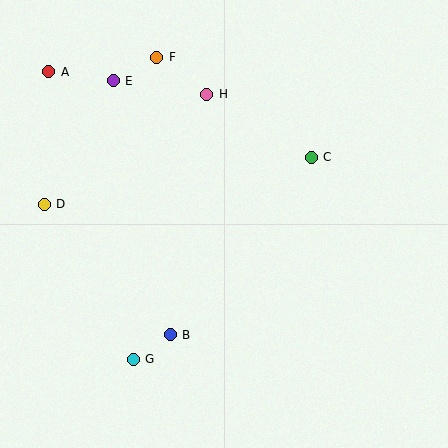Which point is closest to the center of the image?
Point C at (311, 157) is closest to the center.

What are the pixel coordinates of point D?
Point D is at (44, 204).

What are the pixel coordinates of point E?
Point E is at (113, 81).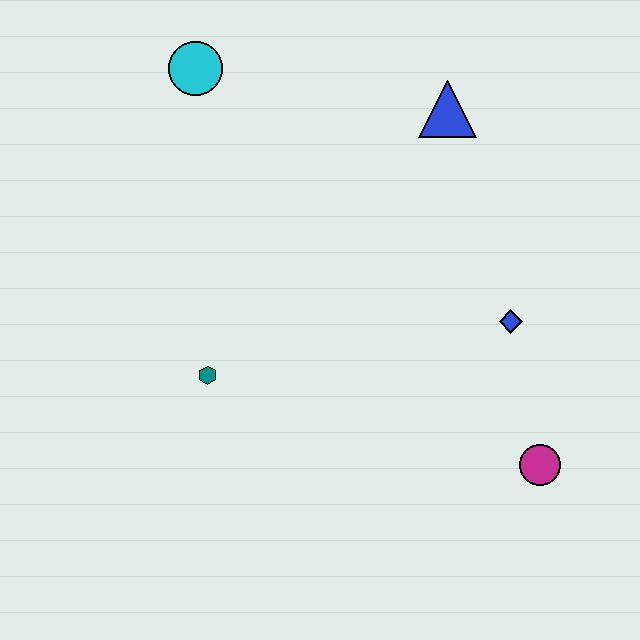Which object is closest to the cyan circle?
The blue triangle is closest to the cyan circle.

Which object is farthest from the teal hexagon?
The blue triangle is farthest from the teal hexagon.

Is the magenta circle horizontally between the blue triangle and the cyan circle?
No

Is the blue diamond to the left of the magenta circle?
Yes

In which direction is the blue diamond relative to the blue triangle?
The blue diamond is below the blue triangle.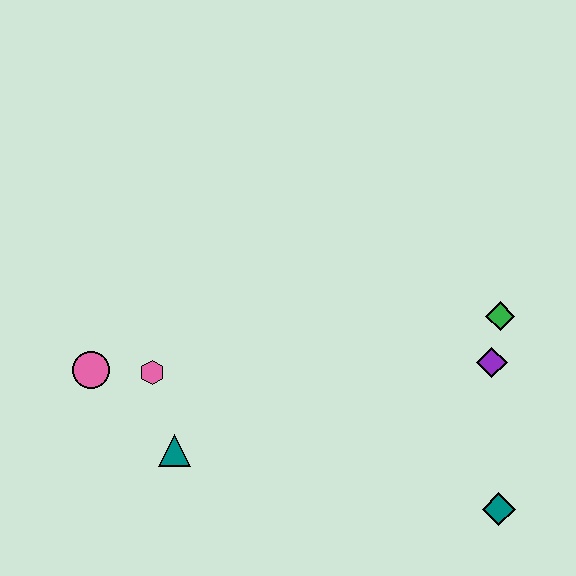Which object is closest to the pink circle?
The pink hexagon is closest to the pink circle.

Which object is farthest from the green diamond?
The pink circle is farthest from the green diamond.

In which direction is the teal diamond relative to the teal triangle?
The teal diamond is to the right of the teal triangle.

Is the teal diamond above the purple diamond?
No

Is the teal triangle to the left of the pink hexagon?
No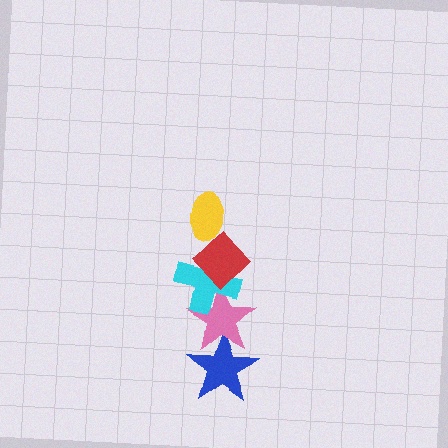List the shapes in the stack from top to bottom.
From top to bottom: the yellow ellipse, the red diamond, the cyan cross, the pink star, the blue star.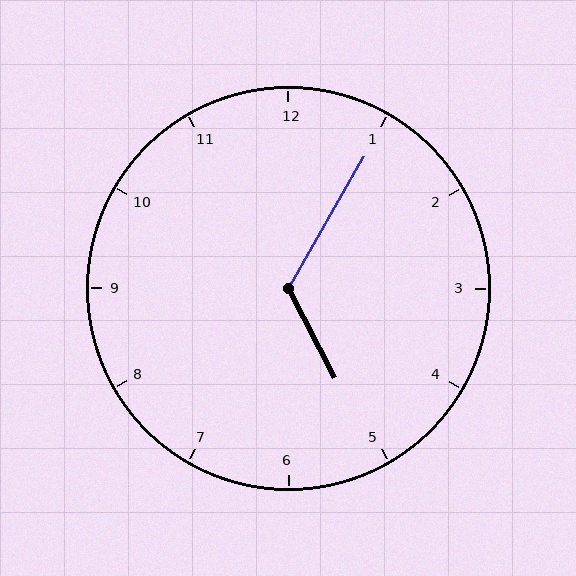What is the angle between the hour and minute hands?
Approximately 122 degrees.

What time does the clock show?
5:05.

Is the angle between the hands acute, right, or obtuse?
It is obtuse.